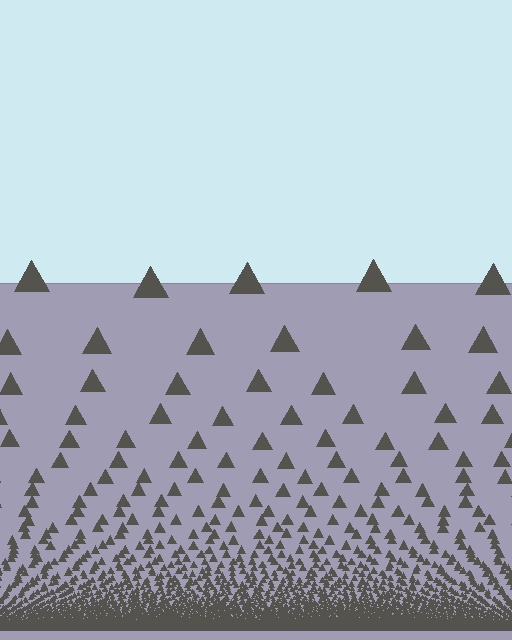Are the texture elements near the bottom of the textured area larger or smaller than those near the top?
Smaller. The gradient is inverted — elements near the bottom are smaller and denser.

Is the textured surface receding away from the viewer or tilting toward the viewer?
The surface appears to tilt toward the viewer. Texture elements get larger and sparser toward the top.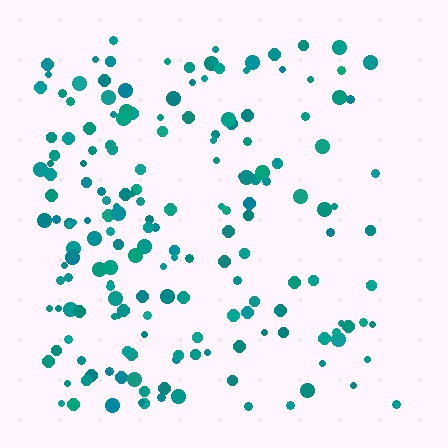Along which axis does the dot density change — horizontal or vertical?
Horizontal.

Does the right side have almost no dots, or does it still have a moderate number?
Still a moderate number, just noticeably fewer than the left.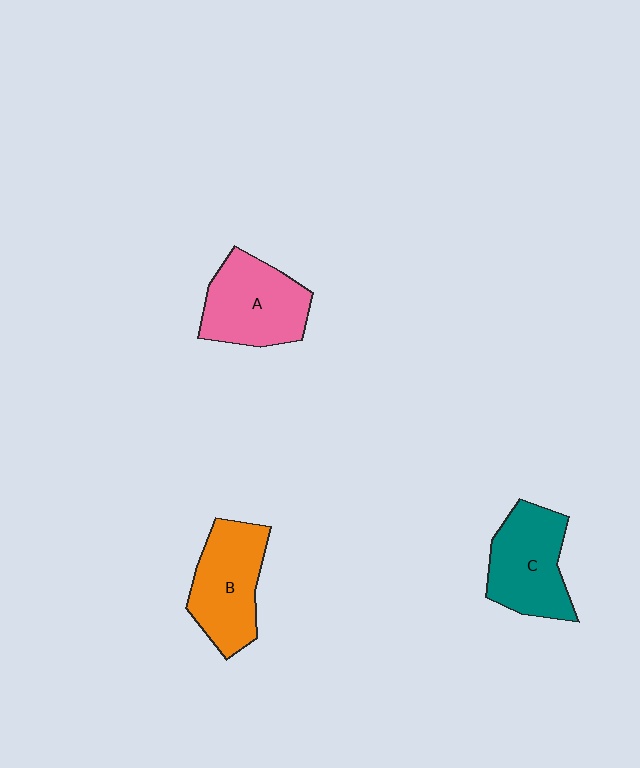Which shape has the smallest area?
Shape C (teal).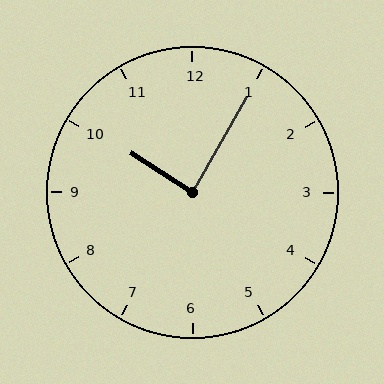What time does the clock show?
10:05.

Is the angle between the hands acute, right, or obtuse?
It is right.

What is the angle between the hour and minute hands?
Approximately 88 degrees.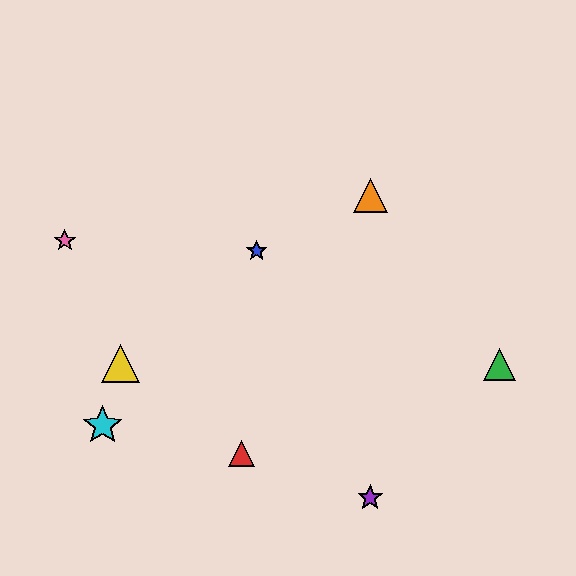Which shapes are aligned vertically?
The purple star, the orange triangle are aligned vertically.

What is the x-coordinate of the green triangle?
The green triangle is at x≈499.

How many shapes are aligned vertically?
2 shapes (the purple star, the orange triangle) are aligned vertically.